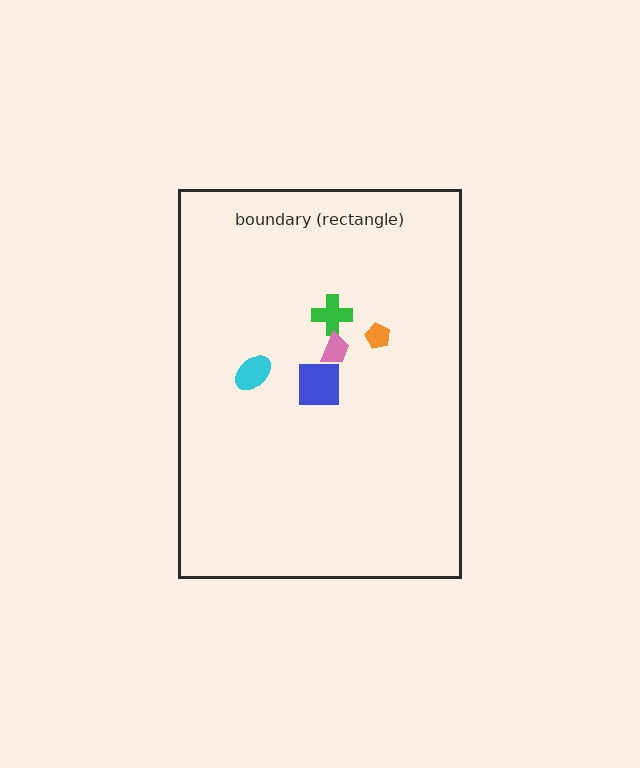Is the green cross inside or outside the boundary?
Inside.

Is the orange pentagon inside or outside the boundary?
Inside.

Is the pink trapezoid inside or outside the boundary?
Inside.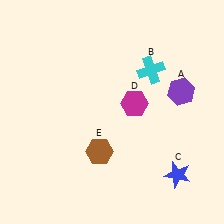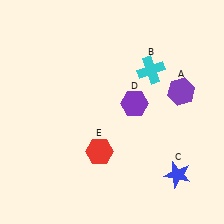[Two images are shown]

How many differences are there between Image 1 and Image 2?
There are 2 differences between the two images.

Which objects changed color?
D changed from magenta to purple. E changed from brown to red.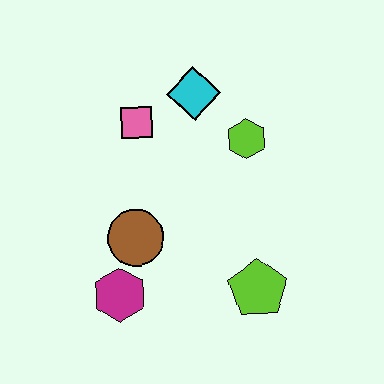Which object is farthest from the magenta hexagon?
The cyan diamond is farthest from the magenta hexagon.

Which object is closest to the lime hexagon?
The cyan diamond is closest to the lime hexagon.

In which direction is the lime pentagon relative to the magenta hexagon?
The lime pentagon is to the right of the magenta hexagon.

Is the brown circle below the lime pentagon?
No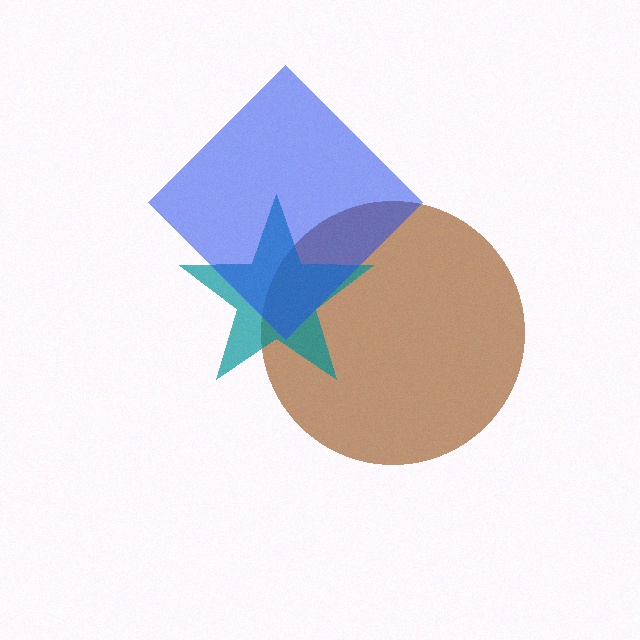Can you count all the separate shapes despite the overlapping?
Yes, there are 3 separate shapes.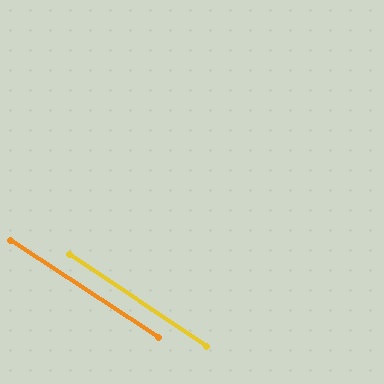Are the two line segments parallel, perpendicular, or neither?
Parallel — their directions differ by only 0.6°.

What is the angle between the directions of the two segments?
Approximately 1 degree.